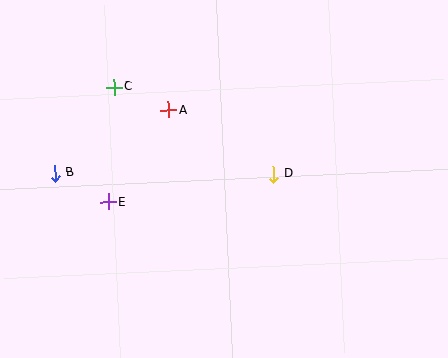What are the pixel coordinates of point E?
Point E is at (108, 202).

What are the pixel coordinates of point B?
Point B is at (55, 173).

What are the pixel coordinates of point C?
Point C is at (114, 87).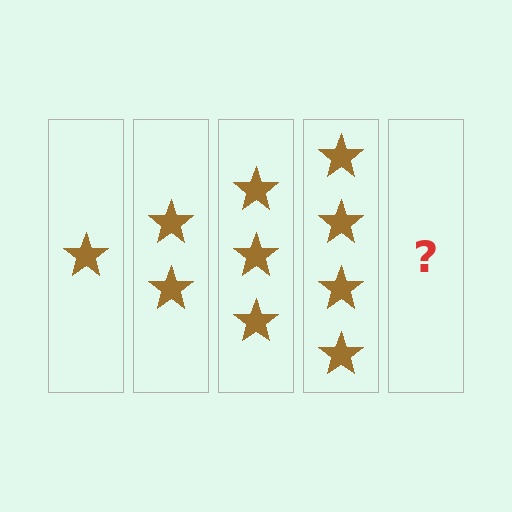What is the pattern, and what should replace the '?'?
The pattern is that each step adds one more star. The '?' should be 5 stars.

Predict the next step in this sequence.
The next step is 5 stars.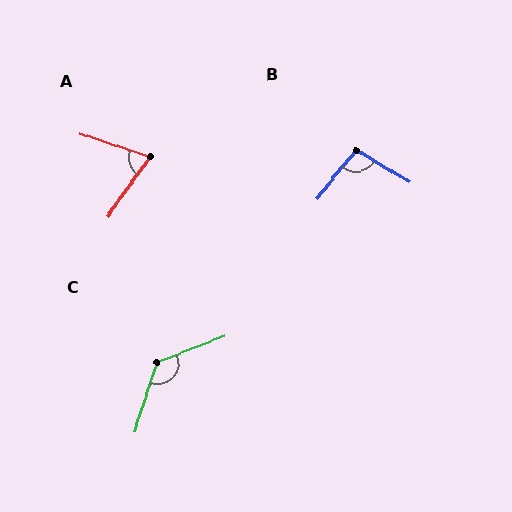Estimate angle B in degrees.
Approximately 97 degrees.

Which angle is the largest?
C, at approximately 130 degrees.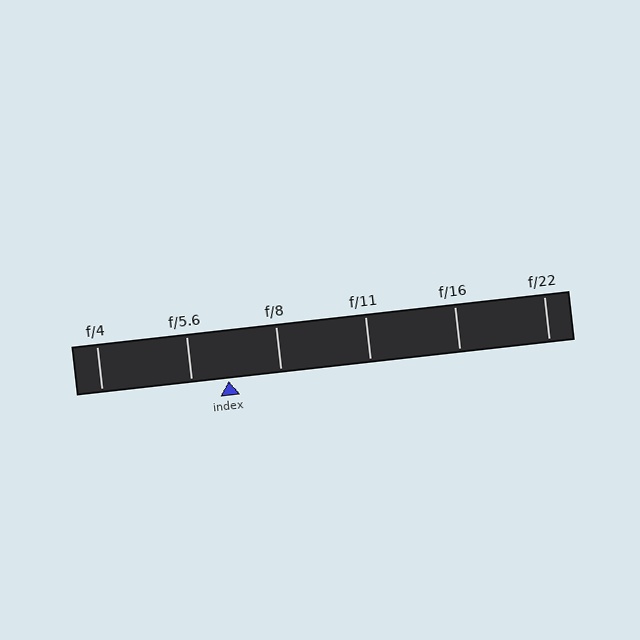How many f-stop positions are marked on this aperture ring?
There are 6 f-stop positions marked.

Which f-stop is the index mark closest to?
The index mark is closest to f/5.6.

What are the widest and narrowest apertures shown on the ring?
The widest aperture shown is f/4 and the narrowest is f/22.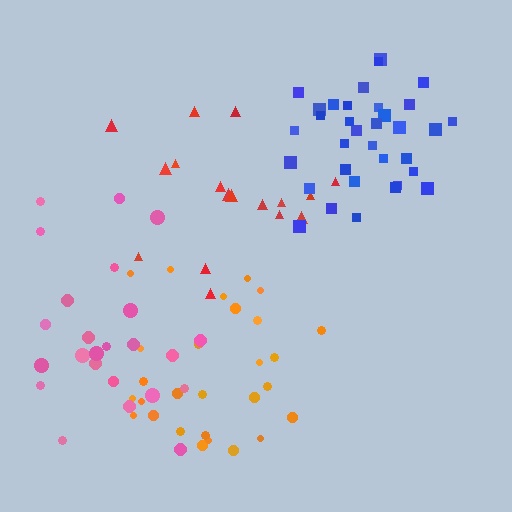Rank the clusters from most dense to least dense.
blue, orange, pink, red.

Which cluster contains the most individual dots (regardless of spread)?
Blue (34).